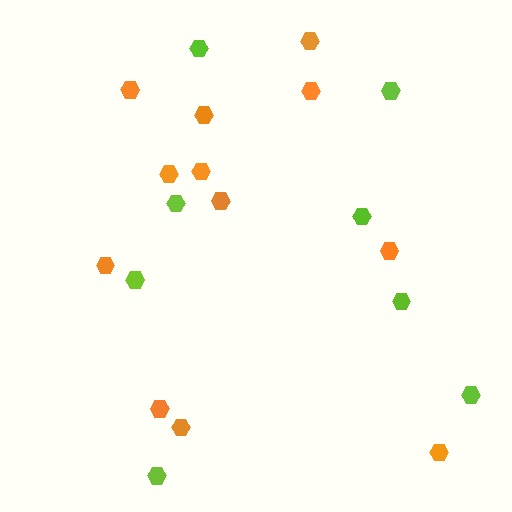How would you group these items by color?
There are 2 groups: one group of orange hexagons (12) and one group of lime hexagons (8).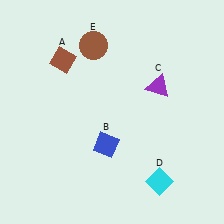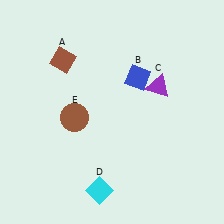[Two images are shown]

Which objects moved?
The objects that moved are: the blue diamond (B), the cyan diamond (D), the brown circle (E).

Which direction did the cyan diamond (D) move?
The cyan diamond (D) moved left.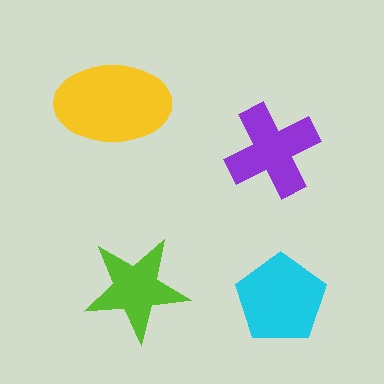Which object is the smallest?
The lime star.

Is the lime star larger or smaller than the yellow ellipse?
Smaller.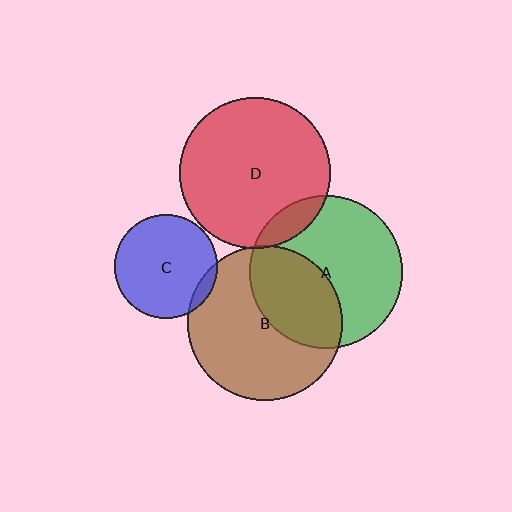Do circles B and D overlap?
Yes.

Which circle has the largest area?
Circle B (brown).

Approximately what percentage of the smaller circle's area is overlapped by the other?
Approximately 5%.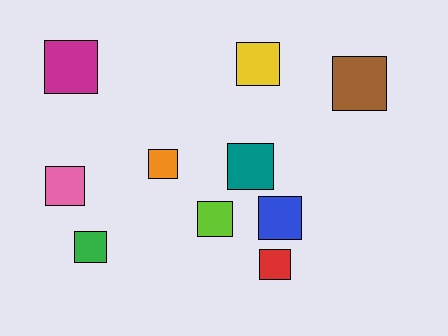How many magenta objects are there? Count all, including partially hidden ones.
There is 1 magenta object.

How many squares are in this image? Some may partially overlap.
There are 10 squares.